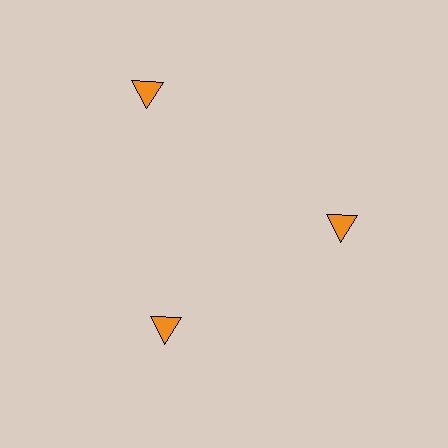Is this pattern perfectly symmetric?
No. The 3 orange triangles are arranged in a ring, but one element near the 11 o'clock position is pushed outward from the center, breaking the 3-fold rotational symmetry.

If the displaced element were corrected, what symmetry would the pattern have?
It would have 3-fold rotational symmetry — the pattern would map onto itself every 120 degrees.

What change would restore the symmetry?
The symmetry would be restored by moving it inward, back onto the ring so that all 3 triangles sit at equal angles and equal distance from the center.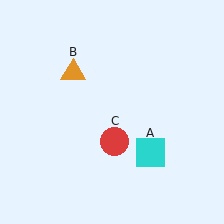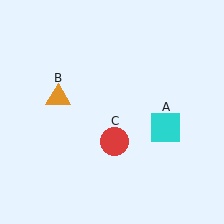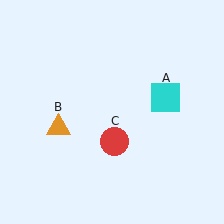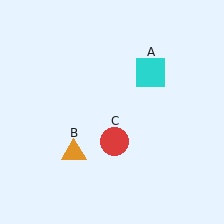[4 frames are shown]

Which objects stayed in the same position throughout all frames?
Red circle (object C) remained stationary.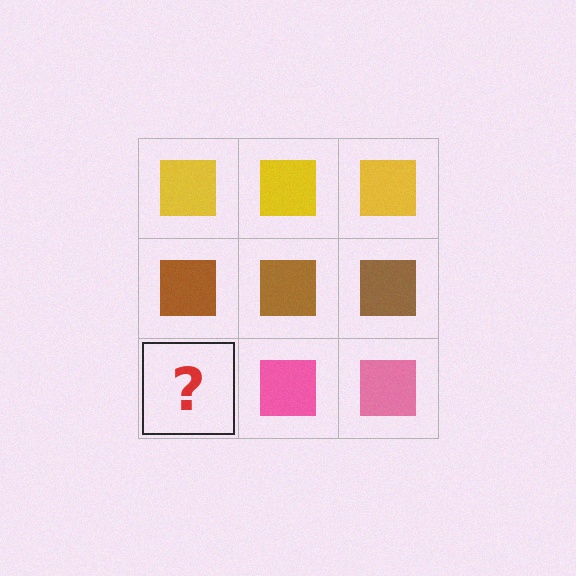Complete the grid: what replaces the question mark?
The question mark should be replaced with a pink square.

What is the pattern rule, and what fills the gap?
The rule is that each row has a consistent color. The gap should be filled with a pink square.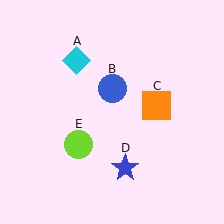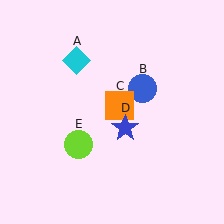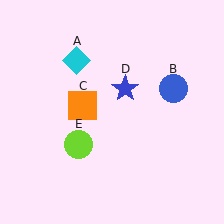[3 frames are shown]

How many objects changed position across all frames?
3 objects changed position: blue circle (object B), orange square (object C), blue star (object D).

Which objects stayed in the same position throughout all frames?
Cyan diamond (object A) and lime circle (object E) remained stationary.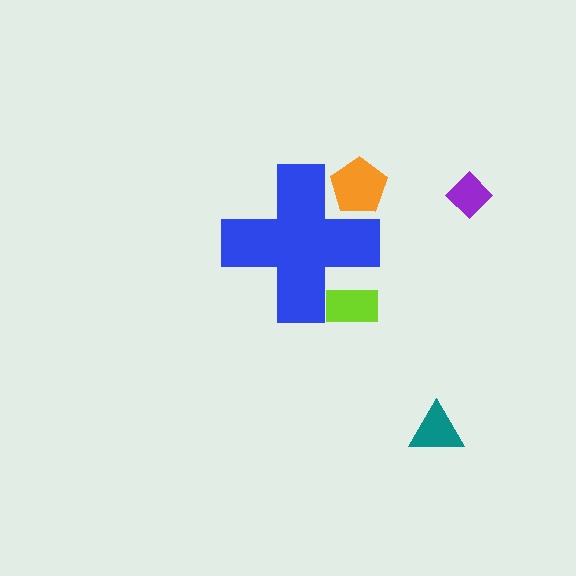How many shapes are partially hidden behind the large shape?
2 shapes are partially hidden.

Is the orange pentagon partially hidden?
Yes, the orange pentagon is partially hidden behind the blue cross.